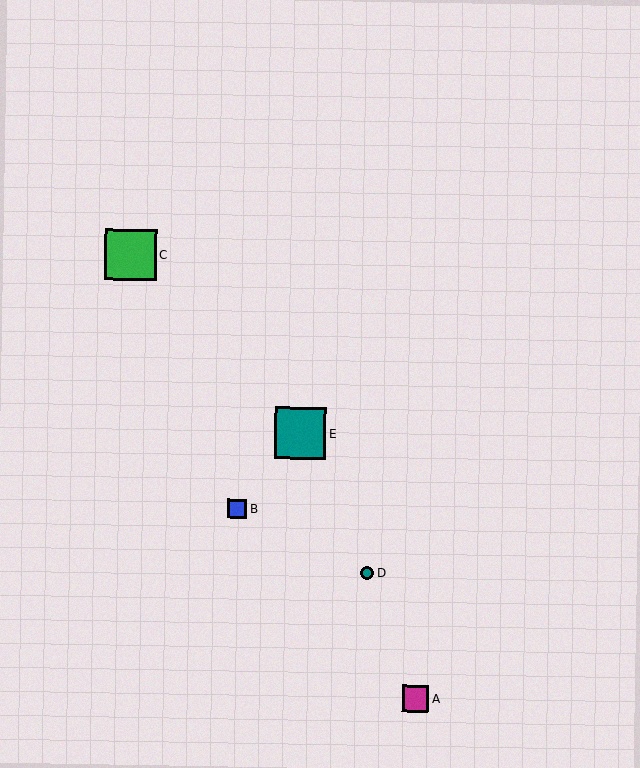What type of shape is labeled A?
Shape A is a magenta square.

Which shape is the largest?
The teal square (labeled E) is the largest.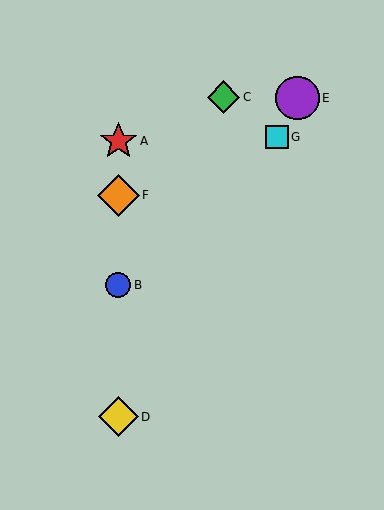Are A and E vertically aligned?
No, A is at x≈118 and E is at x≈297.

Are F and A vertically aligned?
Yes, both are at x≈118.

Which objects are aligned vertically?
Objects A, B, D, F are aligned vertically.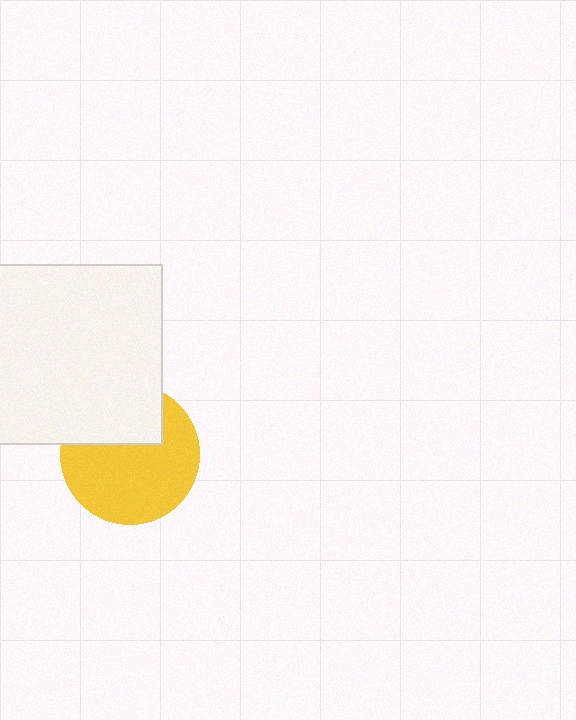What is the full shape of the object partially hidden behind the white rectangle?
The partially hidden object is a yellow circle.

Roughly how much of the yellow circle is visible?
Most of it is visible (roughly 66%).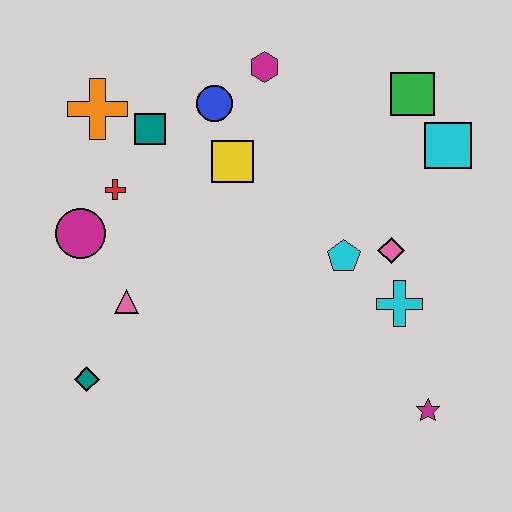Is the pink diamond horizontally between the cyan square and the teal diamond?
Yes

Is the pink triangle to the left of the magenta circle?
No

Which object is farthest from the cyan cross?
The orange cross is farthest from the cyan cross.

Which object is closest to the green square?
The cyan square is closest to the green square.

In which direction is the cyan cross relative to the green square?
The cyan cross is below the green square.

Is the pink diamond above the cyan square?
No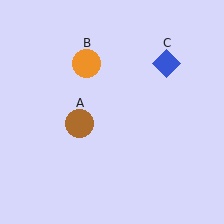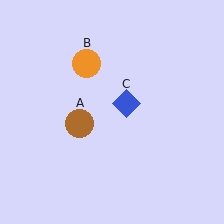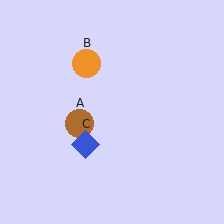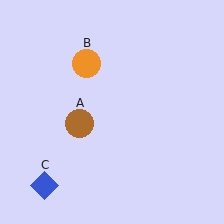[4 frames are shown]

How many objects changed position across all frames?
1 object changed position: blue diamond (object C).